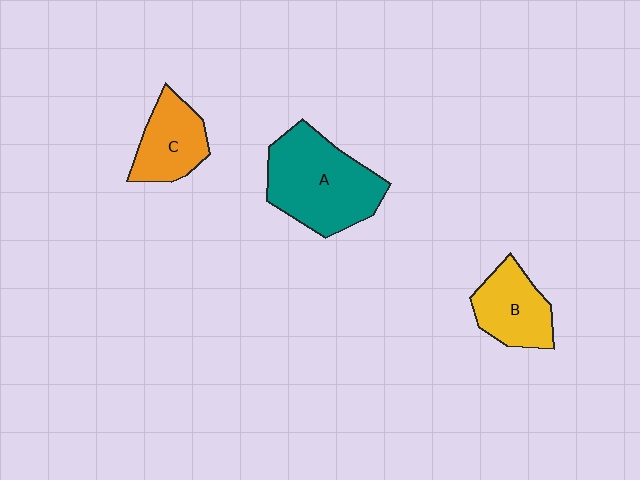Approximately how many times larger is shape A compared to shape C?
Approximately 1.8 times.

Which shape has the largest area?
Shape A (teal).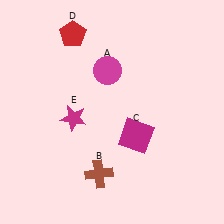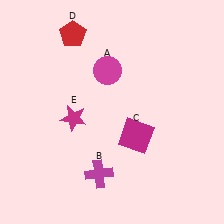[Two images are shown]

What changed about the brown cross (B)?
In Image 1, B is brown. In Image 2, it changed to magenta.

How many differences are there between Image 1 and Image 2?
There is 1 difference between the two images.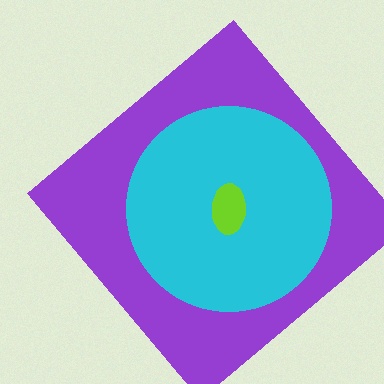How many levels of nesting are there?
3.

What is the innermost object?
The lime ellipse.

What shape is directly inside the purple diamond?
The cyan circle.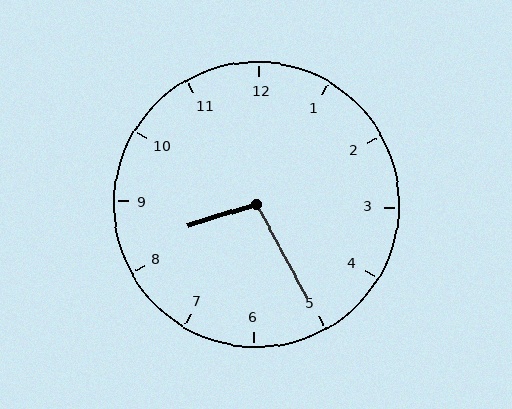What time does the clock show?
8:25.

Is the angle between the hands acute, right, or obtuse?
It is obtuse.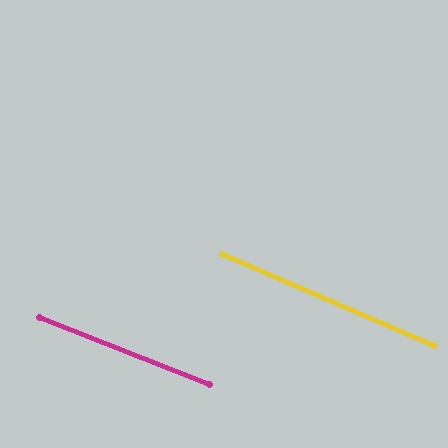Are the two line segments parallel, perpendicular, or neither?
Parallel — their directions differ by only 1.9°.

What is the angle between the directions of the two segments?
Approximately 2 degrees.